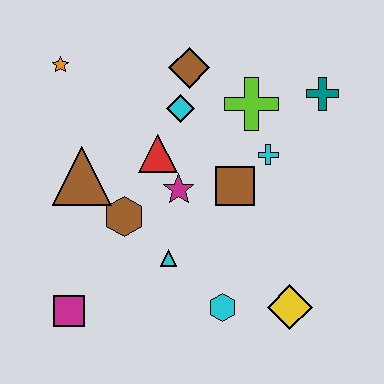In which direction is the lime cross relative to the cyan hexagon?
The lime cross is above the cyan hexagon.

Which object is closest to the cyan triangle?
The brown hexagon is closest to the cyan triangle.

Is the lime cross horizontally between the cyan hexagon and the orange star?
No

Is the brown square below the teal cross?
Yes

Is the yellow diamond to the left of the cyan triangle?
No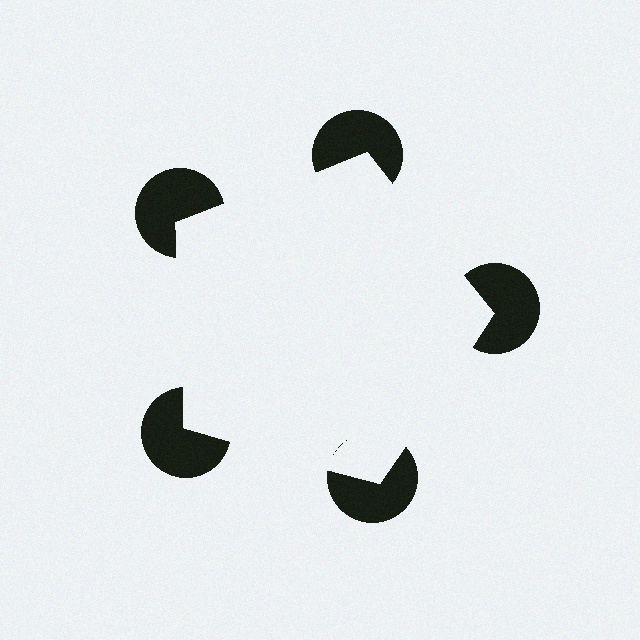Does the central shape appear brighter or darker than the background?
It typically appears slightly brighter than the background, even though no actual brightness change is drawn.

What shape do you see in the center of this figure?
An illusory pentagon — its edges are inferred from the aligned wedge cuts in the pac-man discs, not physically drawn.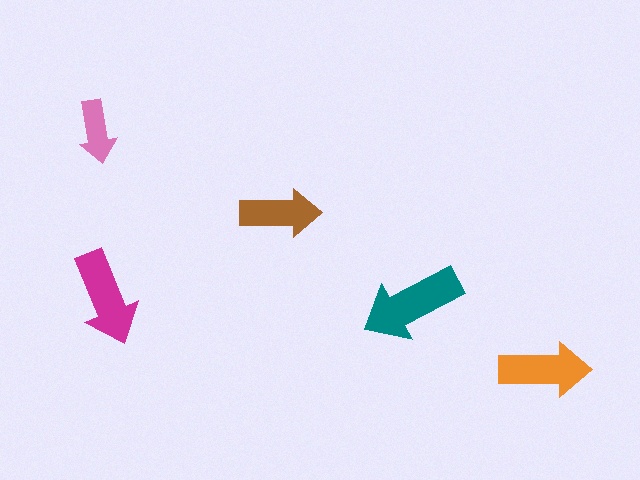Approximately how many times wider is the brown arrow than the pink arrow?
About 1.5 times wider.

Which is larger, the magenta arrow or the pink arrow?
The magenta one.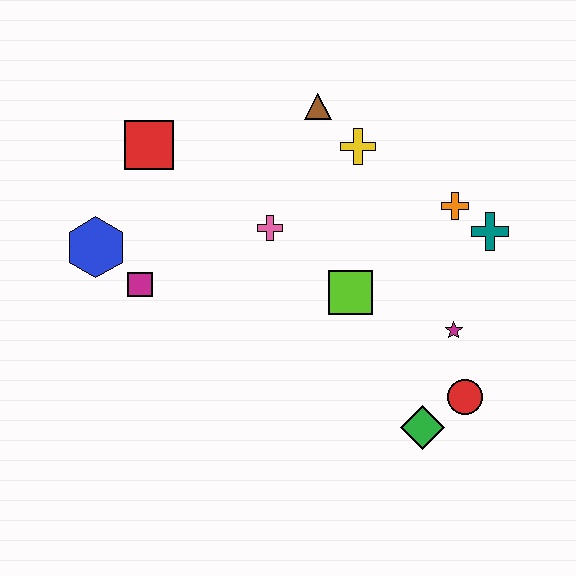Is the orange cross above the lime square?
Yes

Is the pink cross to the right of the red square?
Yes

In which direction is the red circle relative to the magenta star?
The red circle is below the magenta star.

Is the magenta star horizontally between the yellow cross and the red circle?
Yes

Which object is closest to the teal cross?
The orange cross is closest to the teal cross.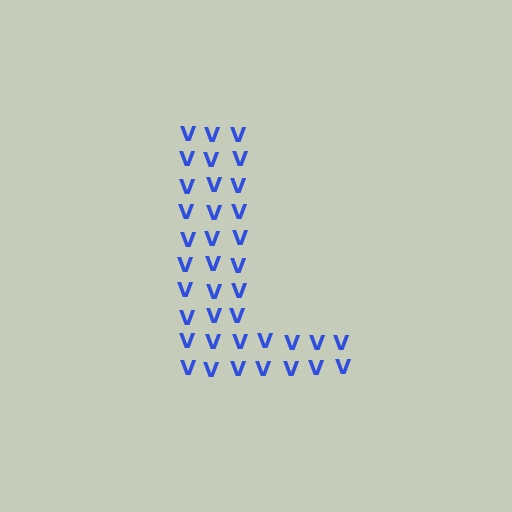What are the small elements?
The small elements are letter V's.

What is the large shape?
The large shape is the letter L.